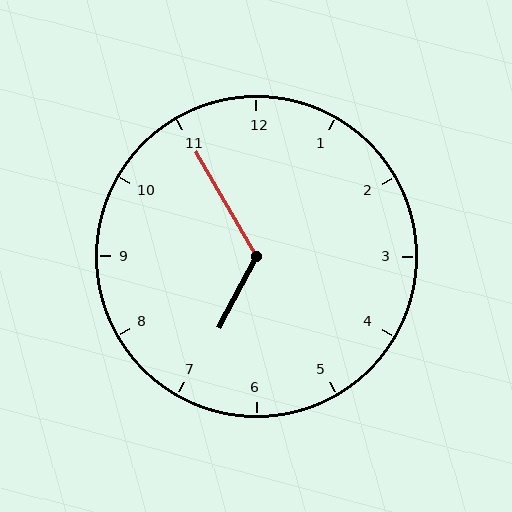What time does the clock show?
6:55.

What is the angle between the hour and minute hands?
Approximately 122 degrees.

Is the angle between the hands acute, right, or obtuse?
It is obtuse.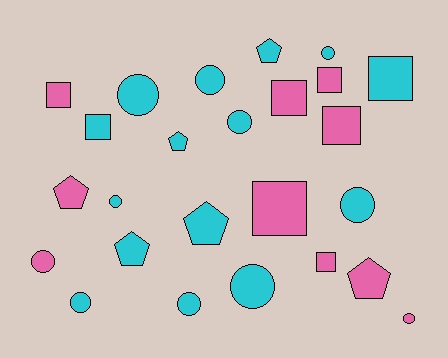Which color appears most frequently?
Cyan, with 15 objects.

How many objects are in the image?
There are 25 objects.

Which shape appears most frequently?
Circle, with 11 objects.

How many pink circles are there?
There are 2 pink circles.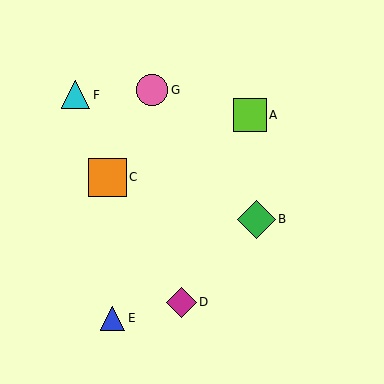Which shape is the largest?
The orange square (labeled C) is the largest.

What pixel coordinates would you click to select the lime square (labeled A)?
Click at (250, 115) to select the lime square A.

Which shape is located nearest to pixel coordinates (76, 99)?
The cyan triangle (labeled F) at (76, 95) is nearest to that location.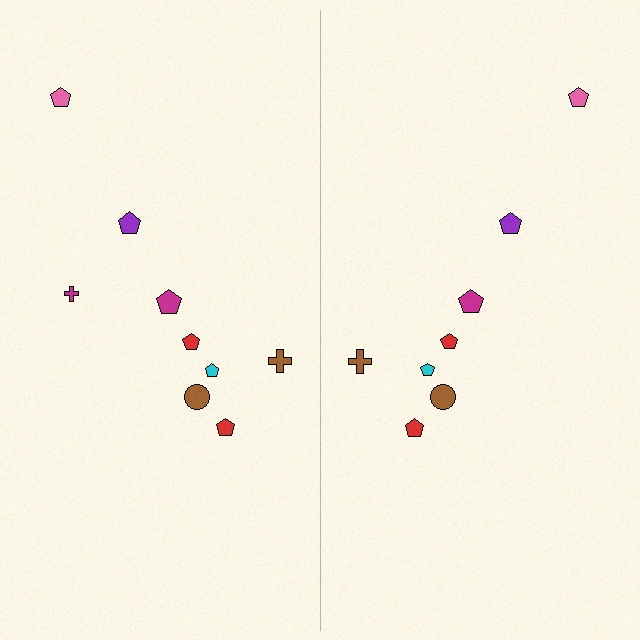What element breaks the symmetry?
A magenta cross is missing from the right side.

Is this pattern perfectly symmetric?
No, the pattern is not perfectly symmetric. A magenta cross is missing from the right side.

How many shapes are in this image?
There are 17 shapes in this image.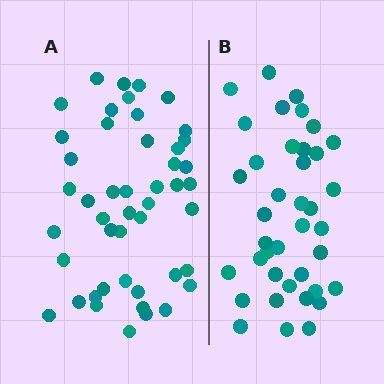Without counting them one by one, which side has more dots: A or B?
Region A (the left region) has more dots.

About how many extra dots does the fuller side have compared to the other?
Region A has roughly 8 or so more dots than region B.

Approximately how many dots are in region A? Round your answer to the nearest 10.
About 50 dots. (The exact count is 47, which rounds to 50.)